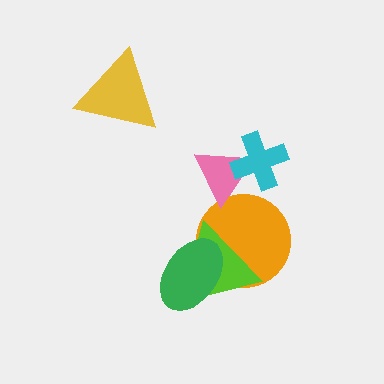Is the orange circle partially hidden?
Yes, it is partially covered by another shape.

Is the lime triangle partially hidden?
Yes, it is partially covered by another shape.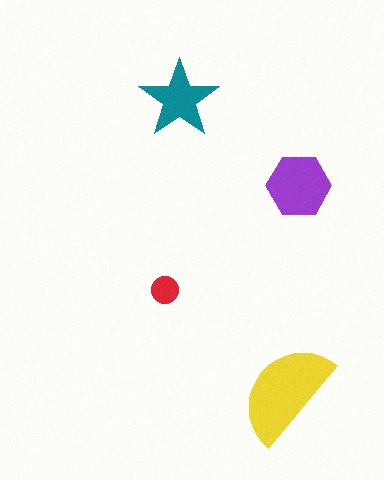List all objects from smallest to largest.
The red circle, the teal star, the purple hexagon, the yellow semicircle.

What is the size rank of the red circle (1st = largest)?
4th.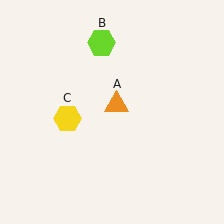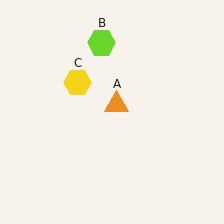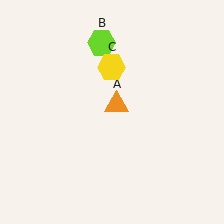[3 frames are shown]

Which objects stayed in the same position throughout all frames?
Orange triangle (object A) and lime hexagon (object B) remained stationary.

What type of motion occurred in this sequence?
The yellow hexagon (object C) rotated clockwise around the center of the scene.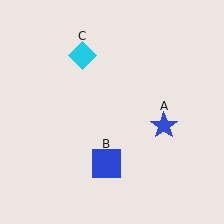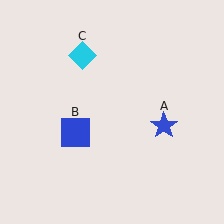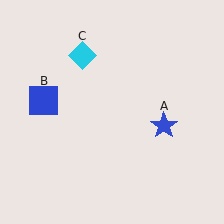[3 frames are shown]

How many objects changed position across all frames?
1 object changed position: blue square (object B).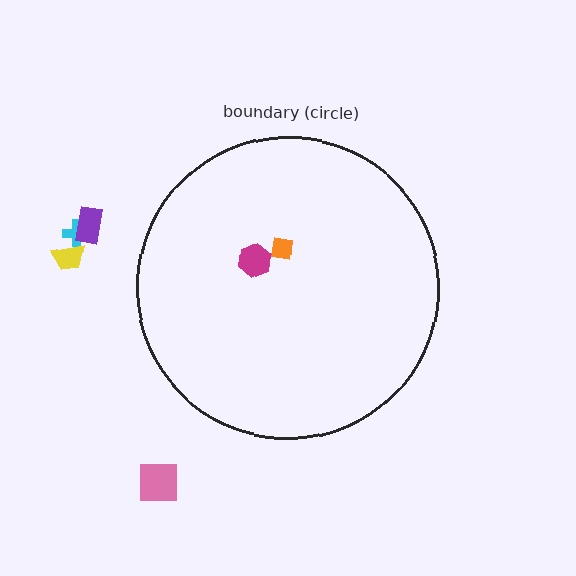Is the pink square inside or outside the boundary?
Outside.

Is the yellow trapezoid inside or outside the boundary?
Outside.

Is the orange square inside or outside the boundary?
Inside.